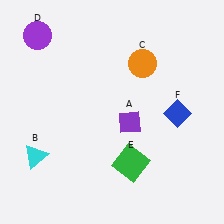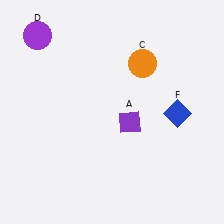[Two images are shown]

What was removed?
The green square (E), the cyan triangle (B) were removed in Image 2.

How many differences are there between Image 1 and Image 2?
There are 2 differences between the two images.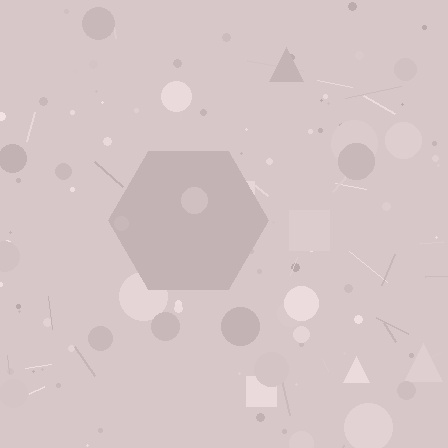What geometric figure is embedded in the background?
A hexagon is embedded in the background.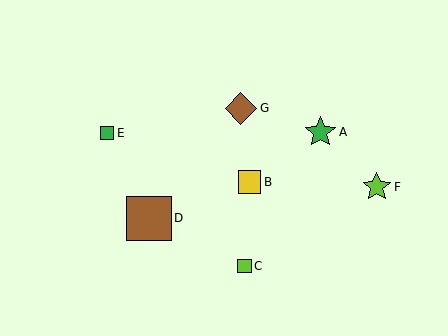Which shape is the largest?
The brown square (labeled D) is the largest.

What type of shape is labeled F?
Shape F is a lime star.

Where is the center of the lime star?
The center of the lime star is at (377, 187).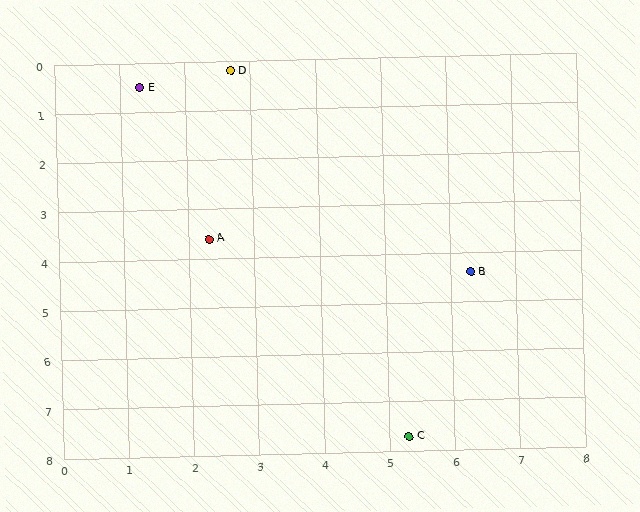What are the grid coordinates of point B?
Point B is at approximately (6.3, 4.4).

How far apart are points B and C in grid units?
Points B and C are about 3.4 grid units apart.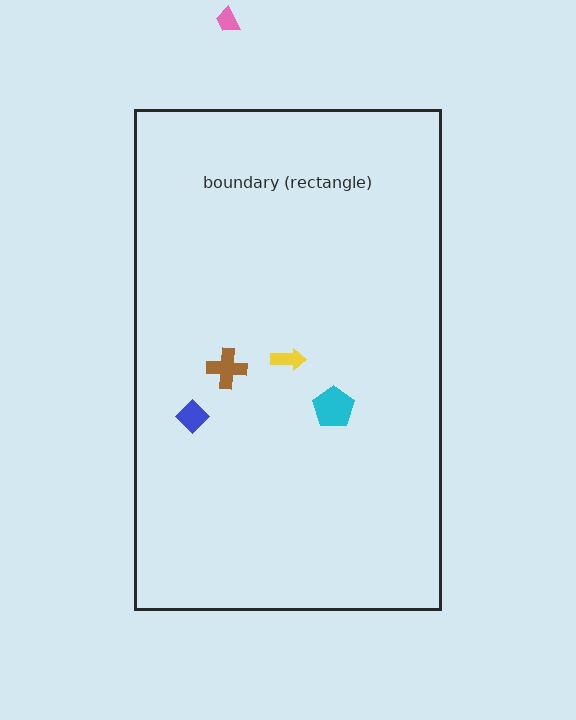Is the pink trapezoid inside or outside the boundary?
Outside.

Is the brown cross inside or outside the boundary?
Inside.